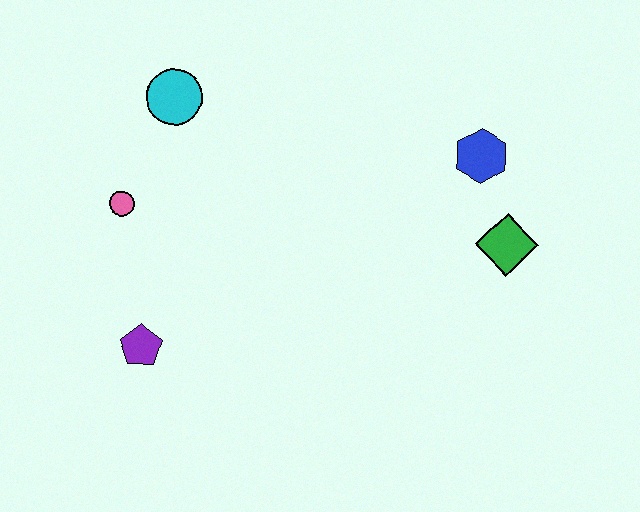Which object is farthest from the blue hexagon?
The purple pentagon is farthest from the blue hexagon.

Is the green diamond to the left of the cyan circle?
No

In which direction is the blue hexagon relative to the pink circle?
The blue hexagon is to the right of the pink circle.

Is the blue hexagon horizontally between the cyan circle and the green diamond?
Yes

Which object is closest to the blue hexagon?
The green diamond is closest to the blue hexagon.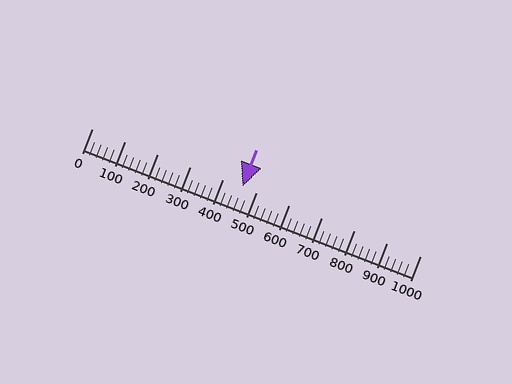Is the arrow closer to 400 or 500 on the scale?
The arrow is closer to 500.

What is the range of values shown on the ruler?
The ruler shows values from 0 to 1000.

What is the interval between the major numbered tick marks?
The major tick marks are spaced 100 units apart.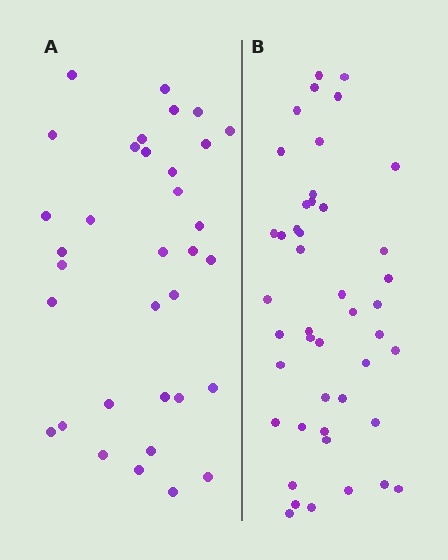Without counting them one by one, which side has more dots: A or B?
Region B (the right region) has more dots.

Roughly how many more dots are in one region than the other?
Region B has roughly 12 or so more dots than region A.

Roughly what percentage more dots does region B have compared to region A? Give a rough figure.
About 30% more.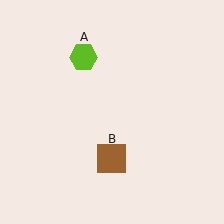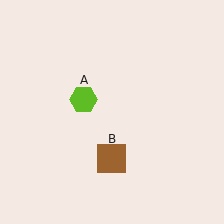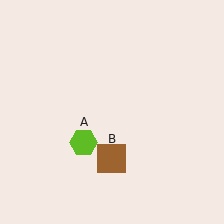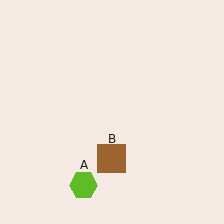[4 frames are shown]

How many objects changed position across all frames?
1 object changed position: lime hexagon (object A).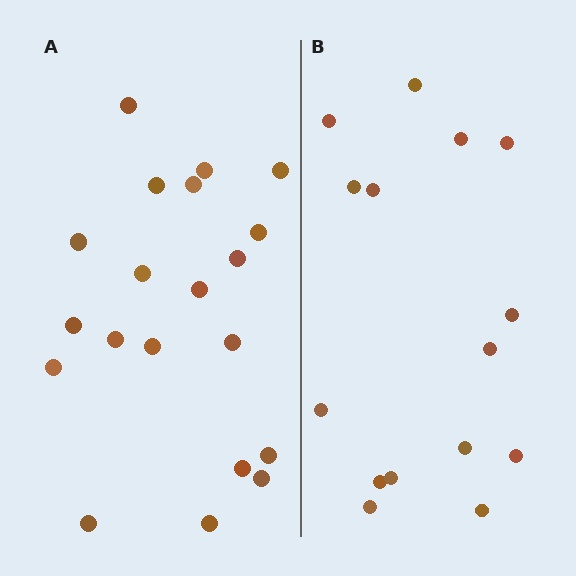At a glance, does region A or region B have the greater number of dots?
Region A (the left region) has more dots.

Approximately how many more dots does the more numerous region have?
Region A has about 5 more dots than region B.